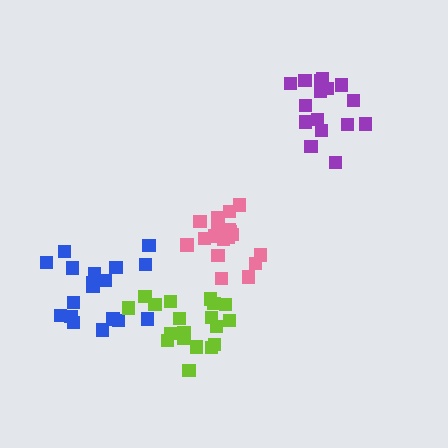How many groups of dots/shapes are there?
There are 4 groups.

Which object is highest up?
The purple cluster is topmost.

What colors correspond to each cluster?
The clusters are colored: purple, pink, blue, lime.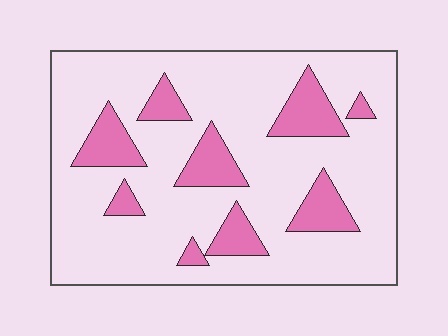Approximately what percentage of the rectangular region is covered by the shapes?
Approximately 20%.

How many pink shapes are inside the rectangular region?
9.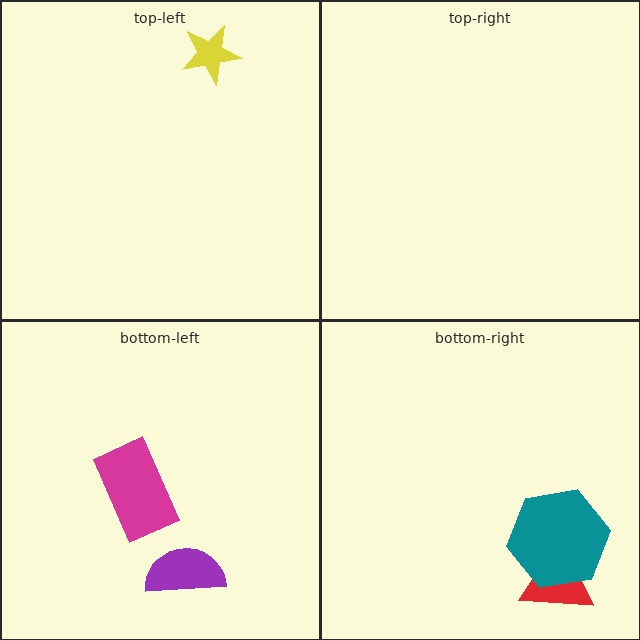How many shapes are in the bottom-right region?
2.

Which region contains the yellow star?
The top-left region.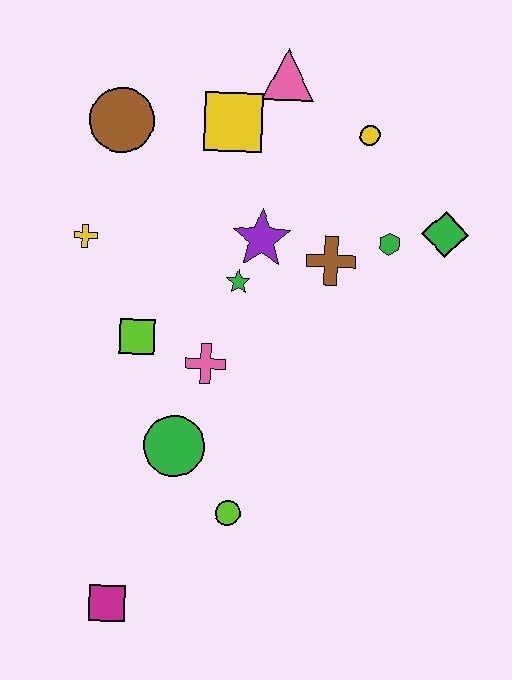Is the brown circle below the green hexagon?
No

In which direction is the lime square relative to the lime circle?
The lime square is above the lime circle.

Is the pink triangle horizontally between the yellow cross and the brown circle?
No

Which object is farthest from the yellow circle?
The magenta square is farthest from the yellow circle.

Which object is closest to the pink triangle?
The yellow square is closest to the pink triangle.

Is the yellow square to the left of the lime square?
No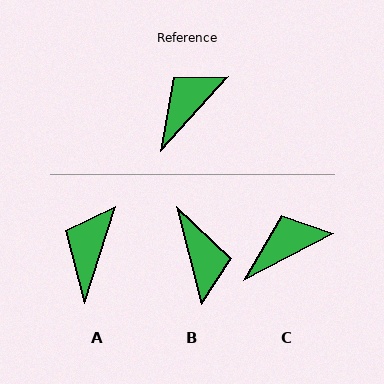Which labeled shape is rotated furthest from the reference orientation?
B, about 124 degrees away.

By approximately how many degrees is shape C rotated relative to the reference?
Approximately 20 degrees clockwise.